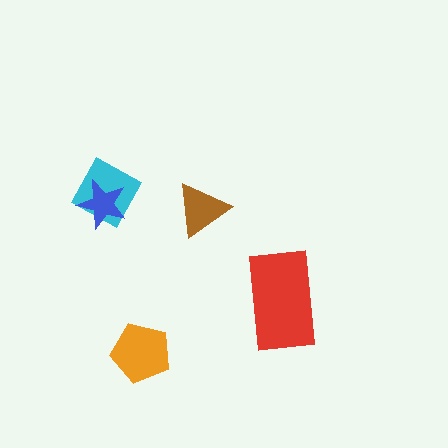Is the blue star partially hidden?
No, no other shape covers it.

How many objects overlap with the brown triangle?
0 objects overlap with the brown triangle.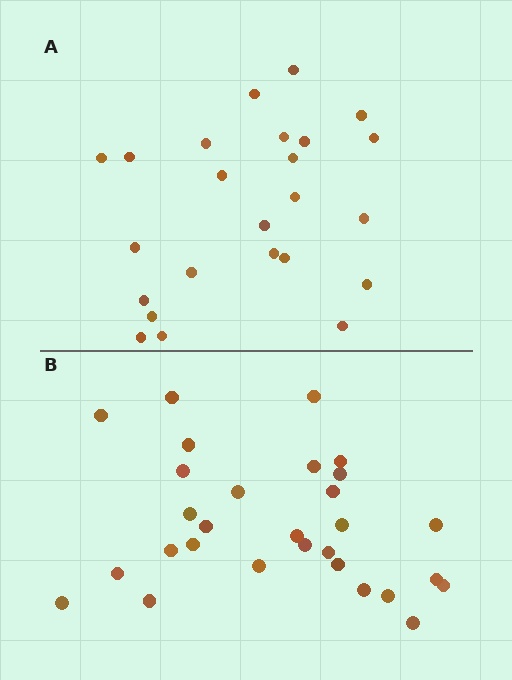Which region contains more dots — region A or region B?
Region B (the bottom region) has more dots.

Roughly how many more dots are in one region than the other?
Region B has about 5 more dots than region A.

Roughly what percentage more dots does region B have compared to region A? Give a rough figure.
About 20% more.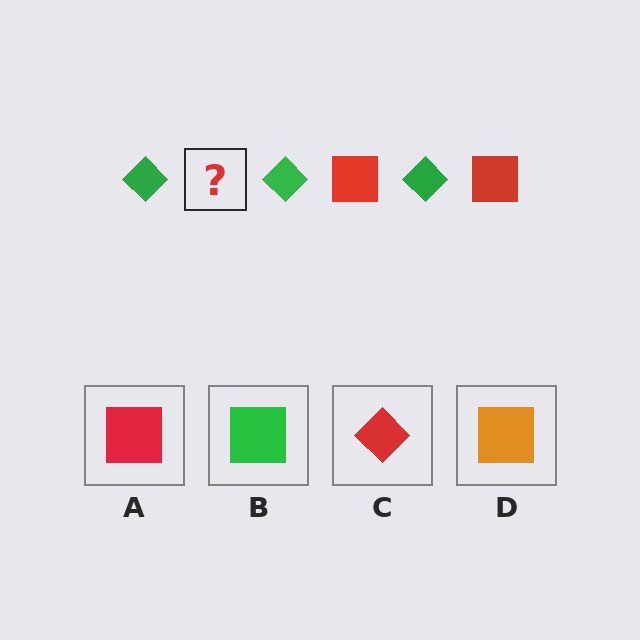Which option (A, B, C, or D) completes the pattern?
A.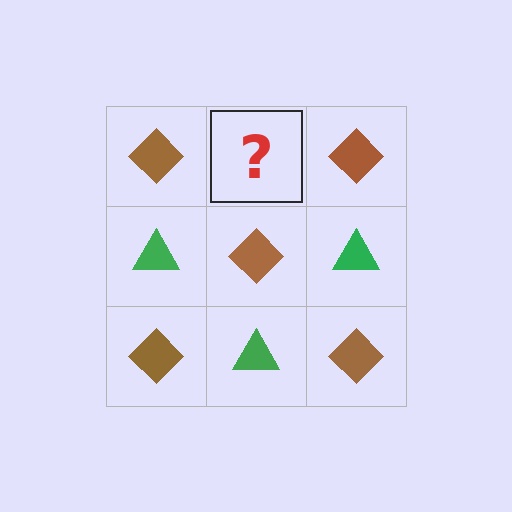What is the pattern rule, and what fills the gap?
The rule is that it alternates brown diamond and green triangle in a checkerboard pattern. The gap should be filled with a green triangle.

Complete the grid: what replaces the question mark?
The question mark should be replaced with a green triangle.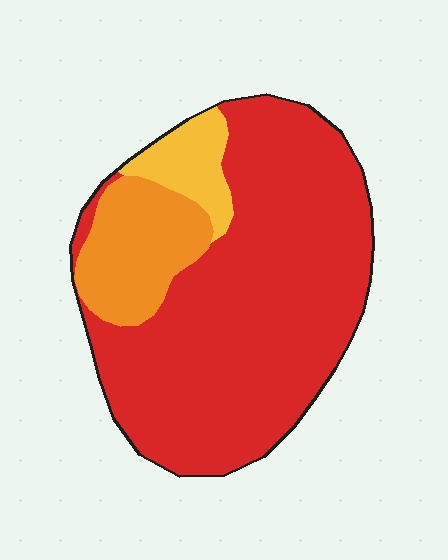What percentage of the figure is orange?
Orange takes up about one sixth (1/6) of the figure.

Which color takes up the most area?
Red, at roughly 75%.